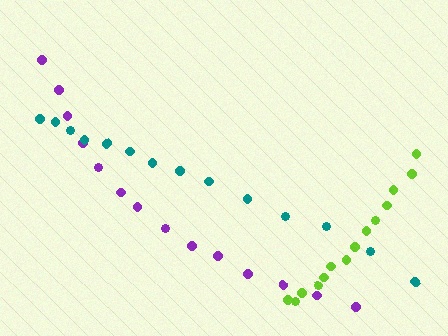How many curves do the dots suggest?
There are 3 distinct paths.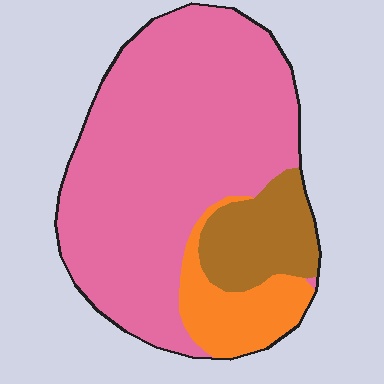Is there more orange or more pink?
Pink.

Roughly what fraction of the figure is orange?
Orange covers roughly 15% of the figure.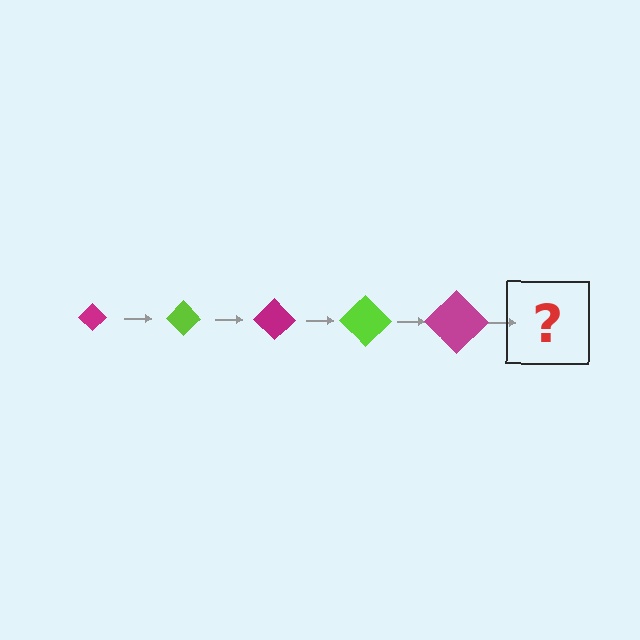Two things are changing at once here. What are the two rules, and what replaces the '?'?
The two rules are that the diamond grows larger each step and the color cycles through magenta and lime. The '?' should be a lime diamond, larger than the previous one.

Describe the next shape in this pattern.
It should be a lime diamond, larger than the previous one.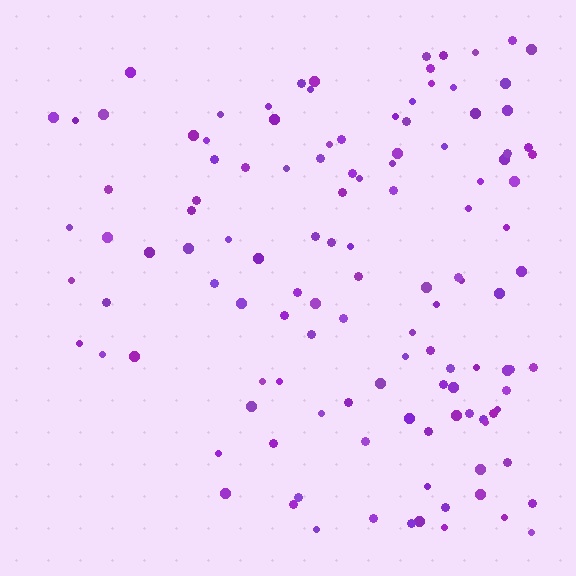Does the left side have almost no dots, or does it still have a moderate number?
Still a moderate number, just noticeably fewer than the right.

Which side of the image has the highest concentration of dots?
The right.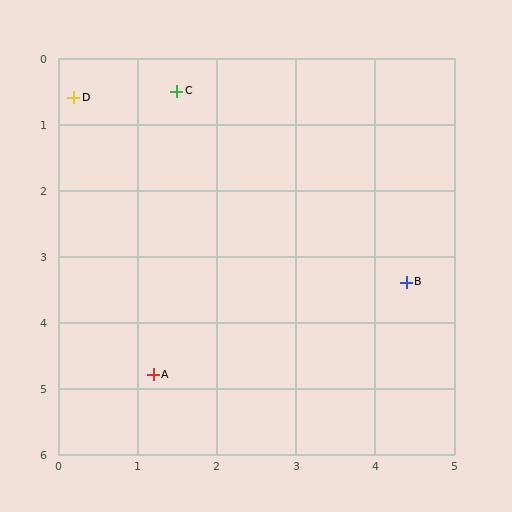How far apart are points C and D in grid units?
Points C and D are about 1.3 grid units apart.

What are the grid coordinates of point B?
Point B is at approximately (4.4, 3.4).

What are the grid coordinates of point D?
Point D is at approximately (0.2, 0.6).